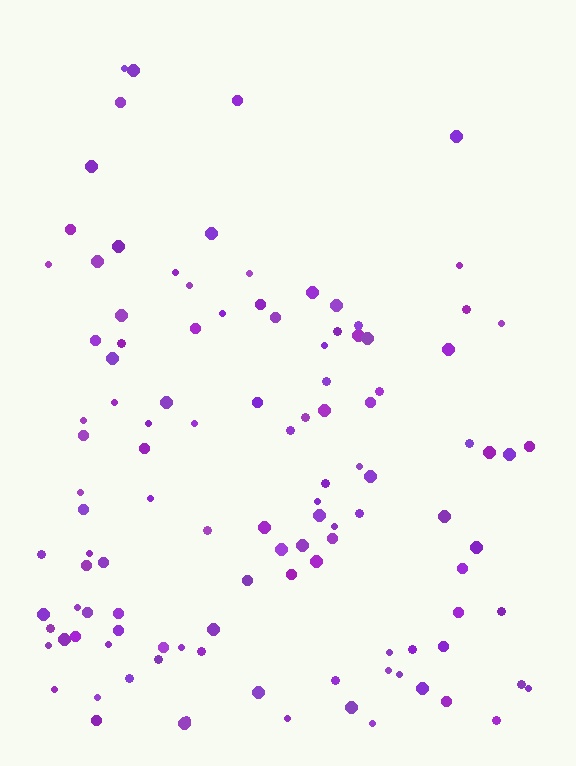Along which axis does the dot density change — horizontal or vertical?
Vertical.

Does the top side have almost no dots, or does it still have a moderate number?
Still a moderate number, just noticeably fewer than the bottom.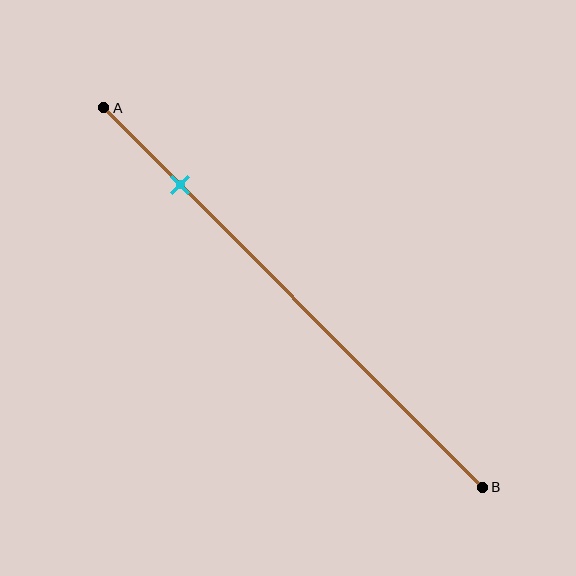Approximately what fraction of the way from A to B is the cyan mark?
The cyan mark is approximately 20% of the way from A to B.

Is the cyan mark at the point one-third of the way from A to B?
No, the mark is at about 20% from A, not at the 33% one-third point.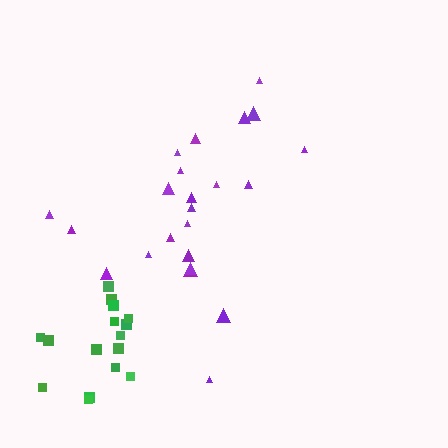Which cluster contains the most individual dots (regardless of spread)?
Purple (23).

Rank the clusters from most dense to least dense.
green, purple.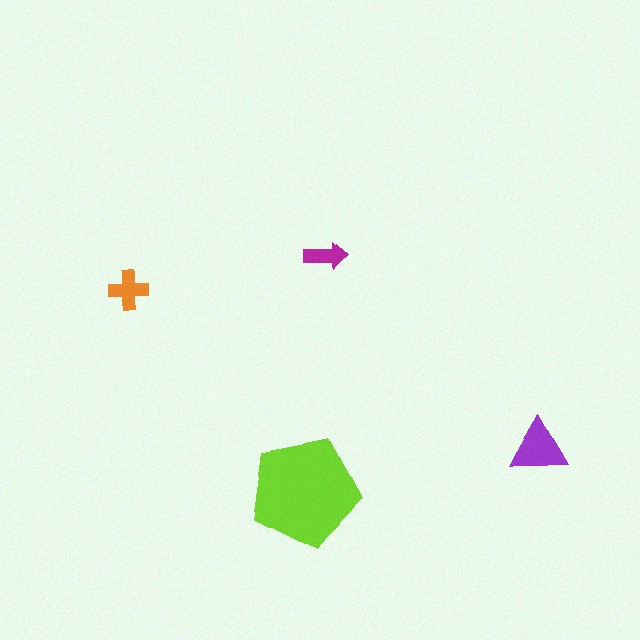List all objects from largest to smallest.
The lime pentagon, the purple triangle, the orange cross, the magenta arrow.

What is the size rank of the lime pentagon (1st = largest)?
1st.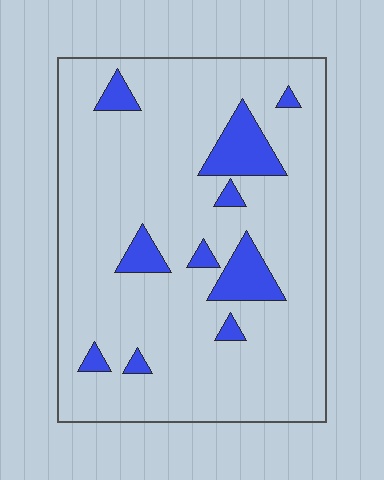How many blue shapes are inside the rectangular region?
10.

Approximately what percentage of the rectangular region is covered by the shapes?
Approximately 10%.